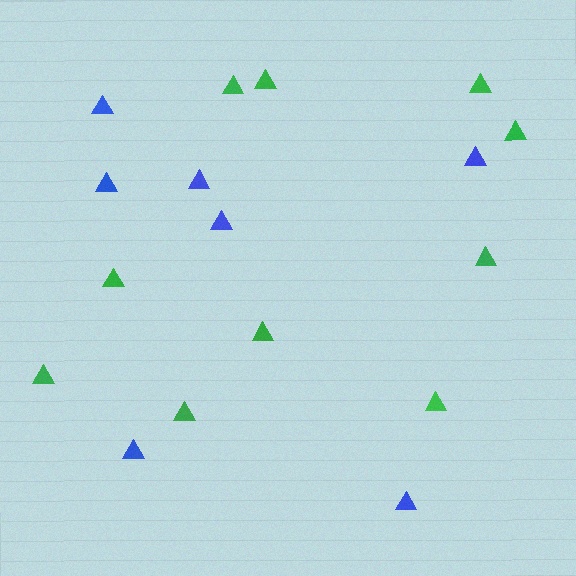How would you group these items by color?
There are 2 groups: one group of blue triangles (7) and one group of green triangles (10).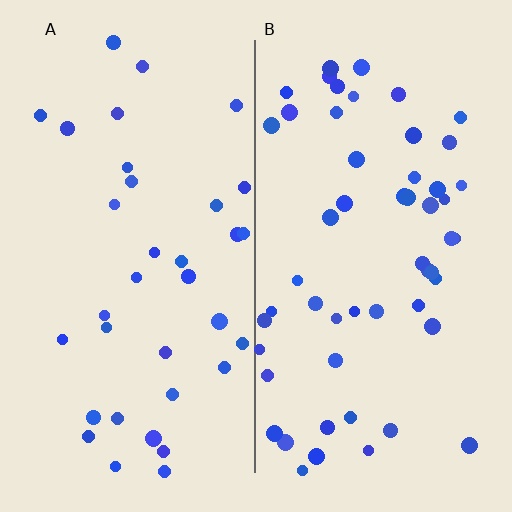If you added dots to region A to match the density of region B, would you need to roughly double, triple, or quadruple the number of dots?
Approximately double.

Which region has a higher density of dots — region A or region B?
B (the right).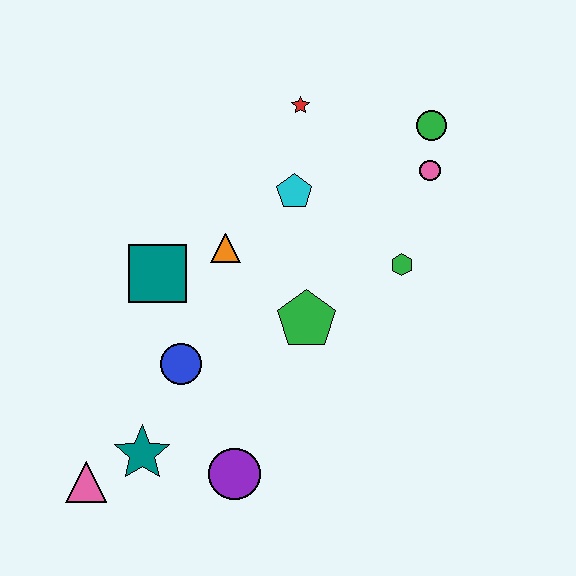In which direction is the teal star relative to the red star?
The teal star is below the red star.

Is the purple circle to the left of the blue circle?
No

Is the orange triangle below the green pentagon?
No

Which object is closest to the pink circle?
The green circle is closest to the pink circle.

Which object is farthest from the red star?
The pink triangle is farthest from the red star.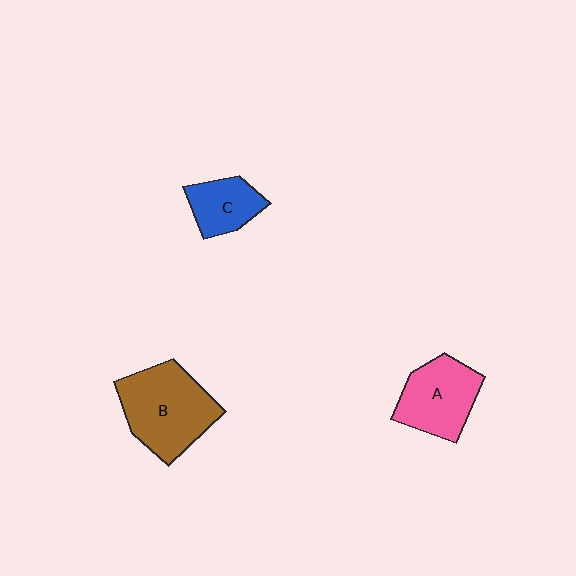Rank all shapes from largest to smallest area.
From largest to smallest: B (brown), A (pink), C (blue).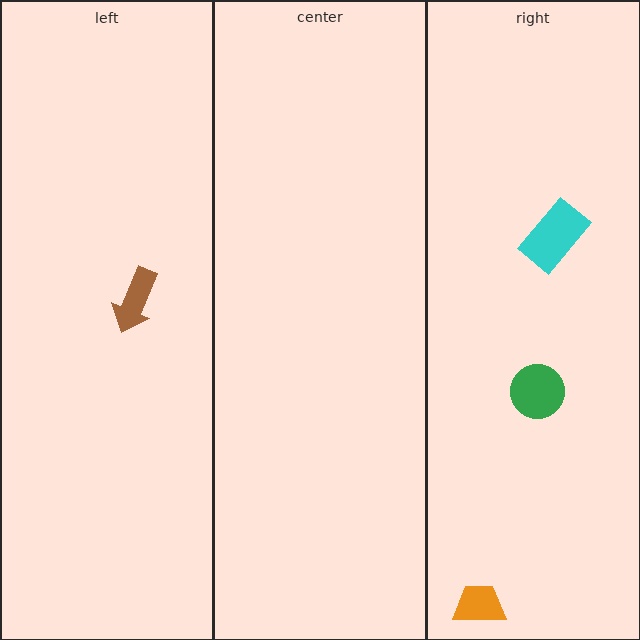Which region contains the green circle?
The right region.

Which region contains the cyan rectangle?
The right region.